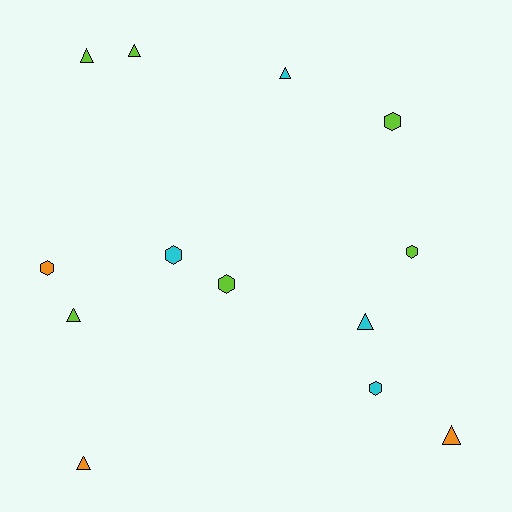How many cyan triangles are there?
There are 2 cyan triangles.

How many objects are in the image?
There are 13 objects.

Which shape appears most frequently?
Triangle, with 7 objects.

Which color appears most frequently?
Lime, with 6 objects.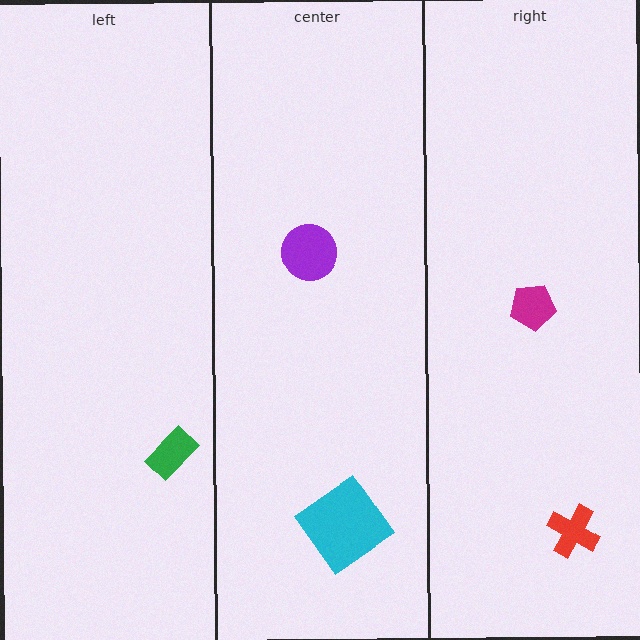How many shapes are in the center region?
2.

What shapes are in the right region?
The magenta pentagon, the red cross.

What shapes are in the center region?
The cyan diamond, the purple circle.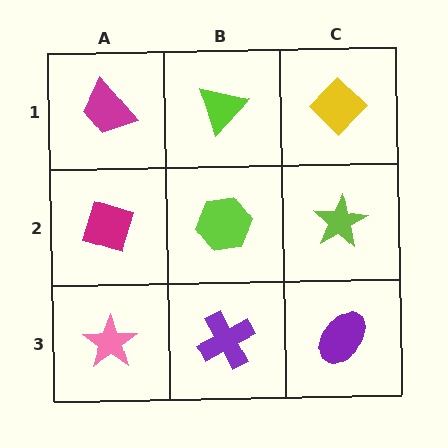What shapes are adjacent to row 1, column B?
A lime hexagon (row 2, column B), a magenta trapezoid (row 1, column A), a yellow diamond (row 1, column C).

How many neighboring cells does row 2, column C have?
3.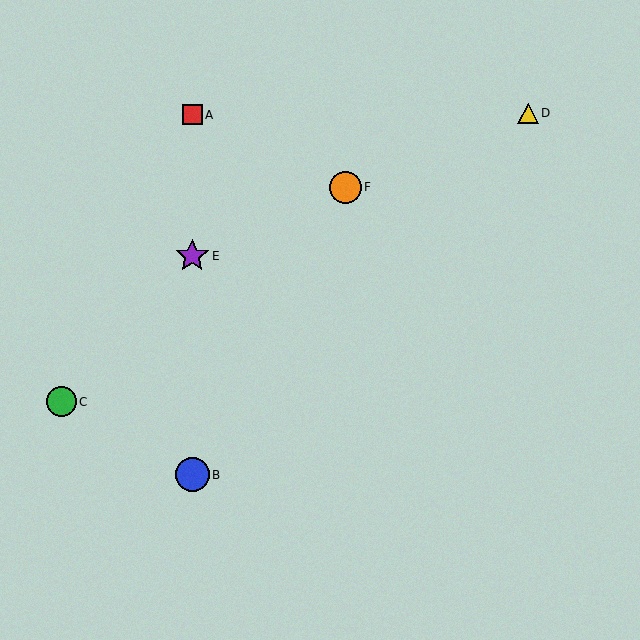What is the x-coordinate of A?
Object A is at x≈192.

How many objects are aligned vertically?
3 objects (A, B, E) are aligned vertically.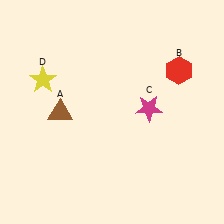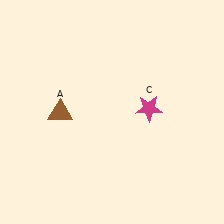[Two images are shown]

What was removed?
The red hexagon (B), the yellow star (D) were removed in Image 2.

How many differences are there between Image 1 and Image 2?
There are 2 differences between the two images.